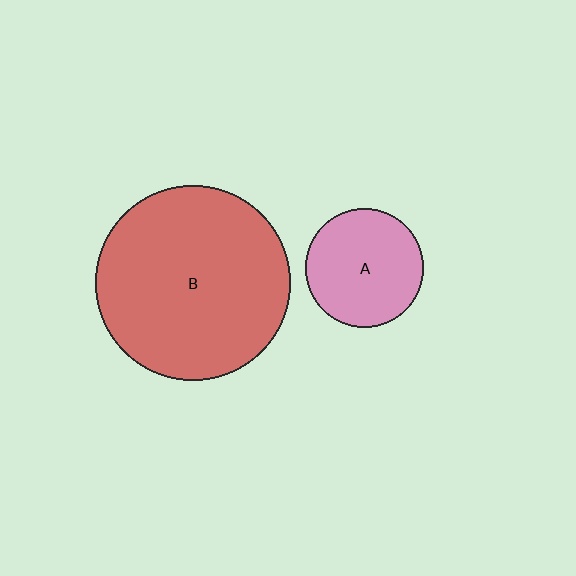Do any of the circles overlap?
No, none of the circles overlap.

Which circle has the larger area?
Circle B (red).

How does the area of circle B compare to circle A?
Approximately 2.7 times.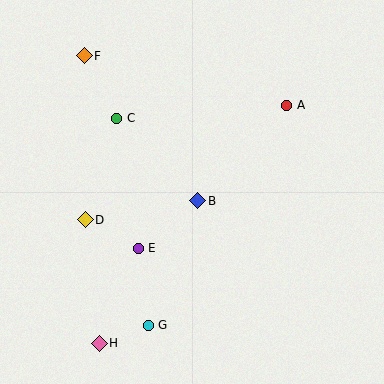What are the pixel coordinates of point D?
Point D is at (85, 220).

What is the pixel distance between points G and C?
The distance between G and C is 209 pixels.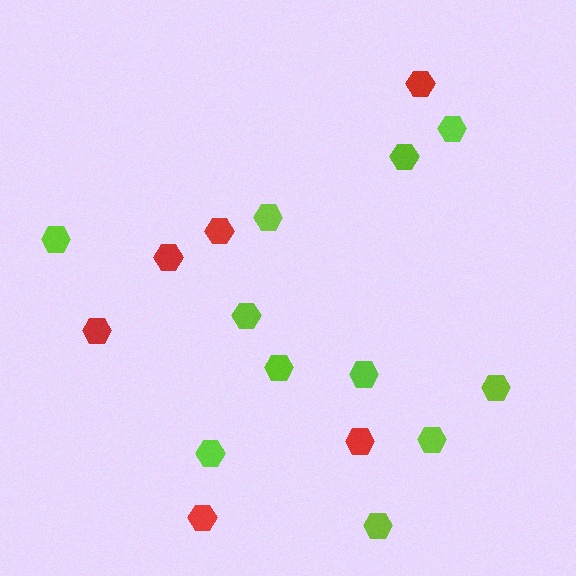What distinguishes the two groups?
There are 2 groups: one group of red hexagons (6) and one group of lime hexagons (11).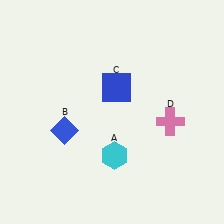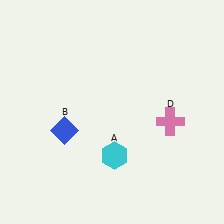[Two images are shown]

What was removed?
The blue square (C) was removed in Image 2.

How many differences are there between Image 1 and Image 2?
There is 1 difference between the two images.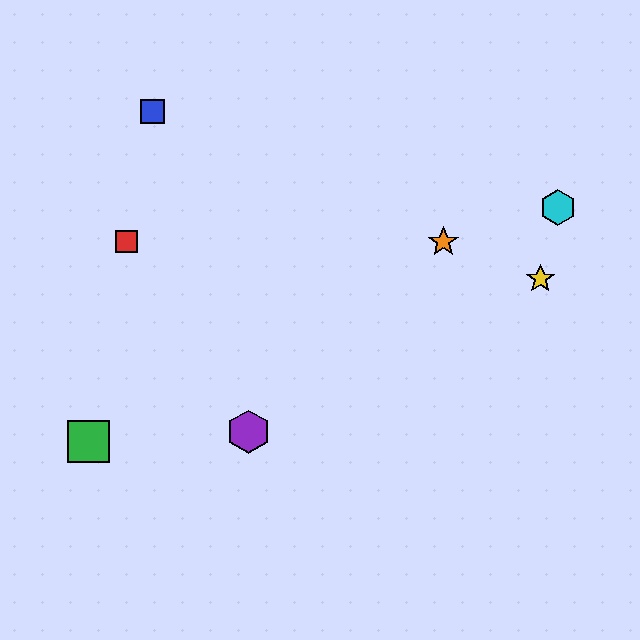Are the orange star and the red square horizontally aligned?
Yes, both are at y≈242.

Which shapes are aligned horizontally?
The red square, the orange star are aligned horizontally.